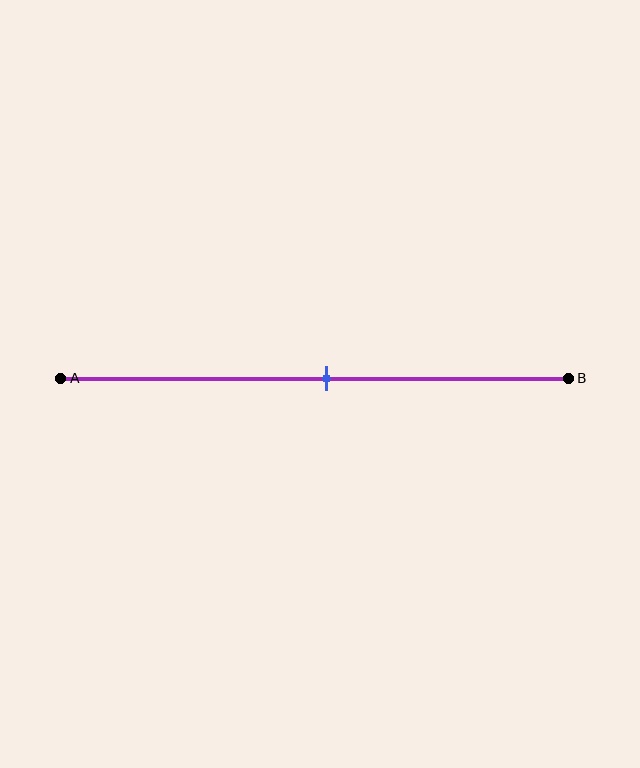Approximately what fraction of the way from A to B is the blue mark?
The blue mark is approximately 50% of the way from A to B.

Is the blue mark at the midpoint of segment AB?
Yes, the mark is approximately at the midpoint.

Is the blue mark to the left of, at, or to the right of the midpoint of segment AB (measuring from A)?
The blue mark is approximately at the midpoint of segment AB.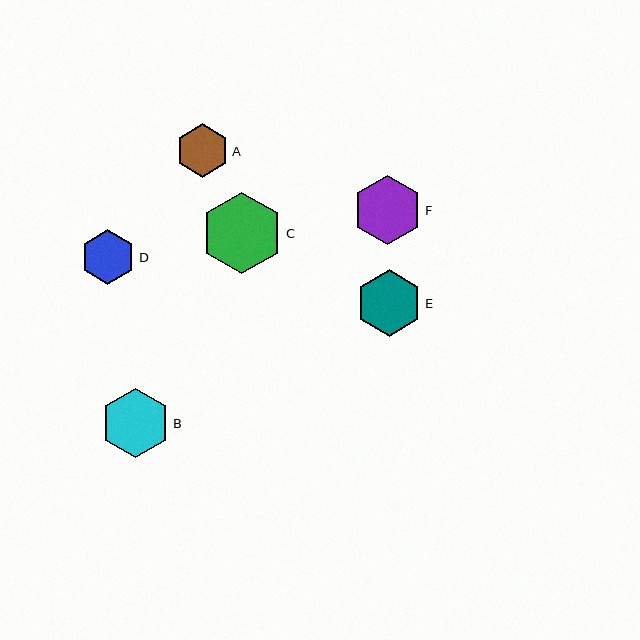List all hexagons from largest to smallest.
From largest to smallest: C, B, F, E, D, A.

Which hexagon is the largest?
Hexagon C is the largest with a size of approximately 82 pixels.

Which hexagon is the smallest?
Hexagon A is the smallest with a size of approximately 53 pixels.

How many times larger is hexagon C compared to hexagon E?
Hexagon C is approximately 1.2 times the size of hexagon E.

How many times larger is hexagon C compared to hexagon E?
Hexagon C is approximately 1.2 times the size of hexagon E.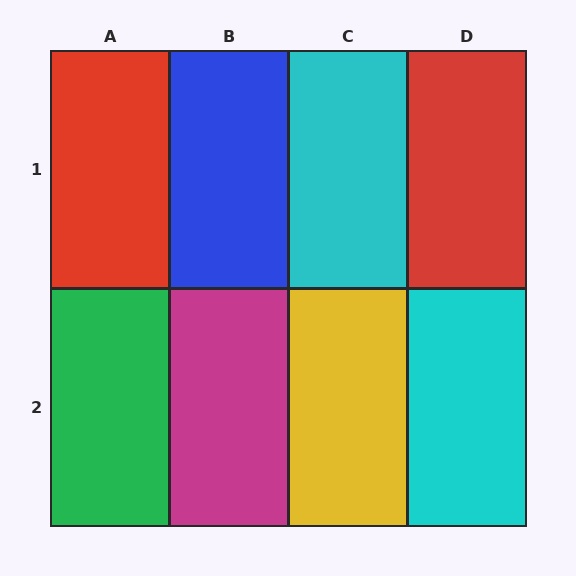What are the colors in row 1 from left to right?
Red, blue, cyan, red.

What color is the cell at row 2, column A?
Green.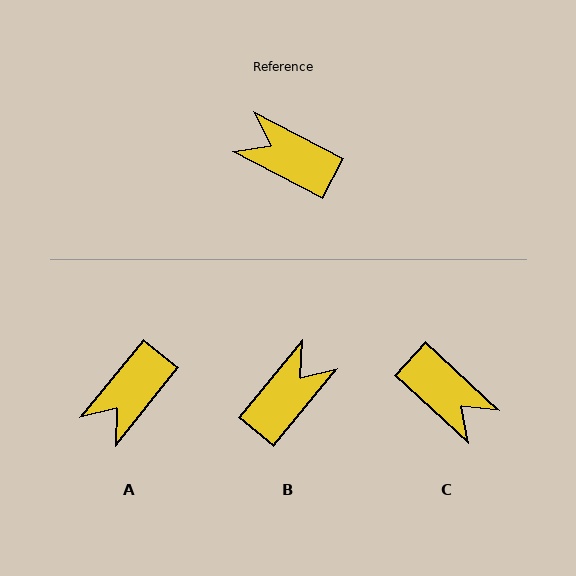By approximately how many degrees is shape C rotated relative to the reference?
Approximately 165 degrees counter-clockwise.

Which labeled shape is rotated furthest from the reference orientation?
C, about 165 degrees away.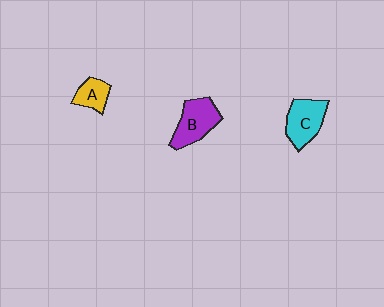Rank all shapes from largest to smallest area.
From largest to smallest: B (purple), C (cyan), A (yellow).